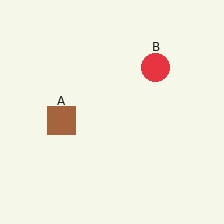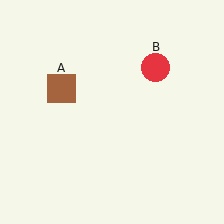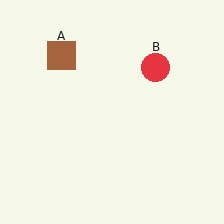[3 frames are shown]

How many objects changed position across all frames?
1 object changed position: brown square (object A).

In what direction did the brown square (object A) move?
The brown square (object A) moved up.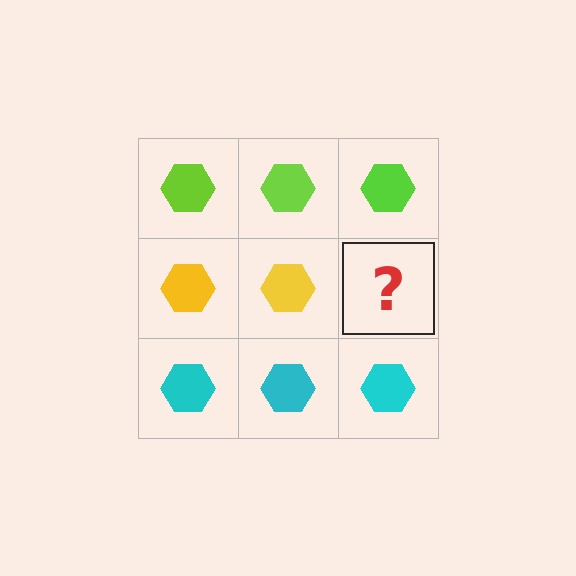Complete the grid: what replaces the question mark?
The question mark should be replaced with a yellow hexagon.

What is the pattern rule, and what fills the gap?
The rule is that each row has a consistent color. The gap should be filled with a yellow hexagon.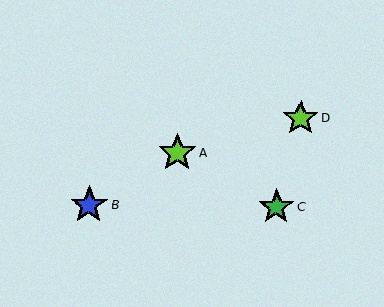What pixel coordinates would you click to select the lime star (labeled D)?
Click at (301, 118) to select the lime star D.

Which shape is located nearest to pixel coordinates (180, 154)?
The lime star (labeled A) at (177, 153) is nearest to that location.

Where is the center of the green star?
The center of the green star is at (276, 207).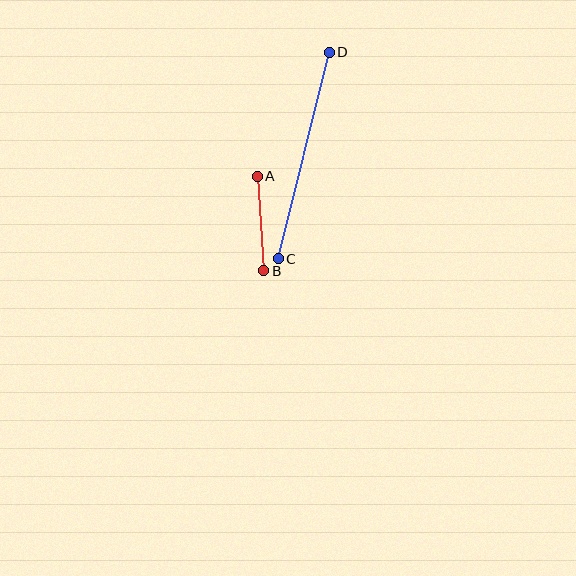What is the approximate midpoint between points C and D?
The midpoint is at approximately (304, 156) pixels.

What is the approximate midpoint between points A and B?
The midpoint is at approximately (261, 223) pixels.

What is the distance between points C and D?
The distance is approximately 213 pixels.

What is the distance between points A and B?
The distance is approximately 94 pixels.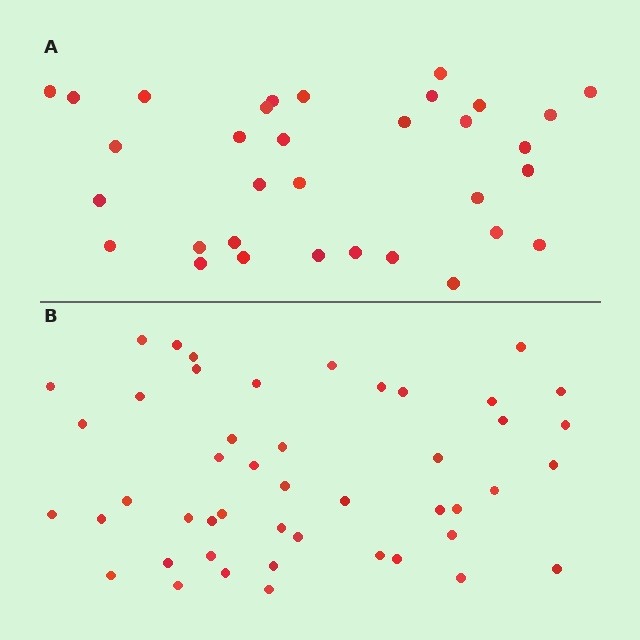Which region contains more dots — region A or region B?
Region B (the bottom region) has more dots.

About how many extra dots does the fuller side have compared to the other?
Region B has approximately 15 more dots than region A.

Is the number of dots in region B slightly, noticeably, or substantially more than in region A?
Region B has noticeably more, but not dramatically so. The ratio is roughly 1.4 to 1.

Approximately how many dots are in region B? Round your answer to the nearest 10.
About 50 dots. (The exact count is 47, which rounds to 50.)